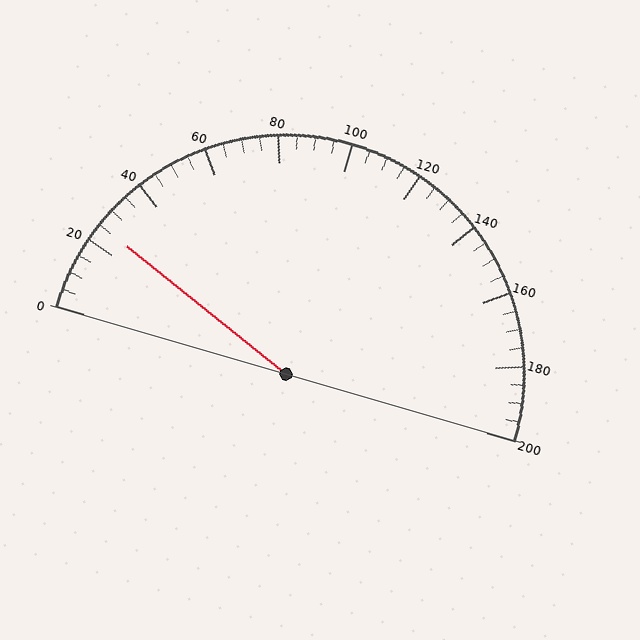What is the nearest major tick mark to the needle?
The nearest major tick mark is 20.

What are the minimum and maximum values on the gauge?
The gauge ranges from 0 to 200.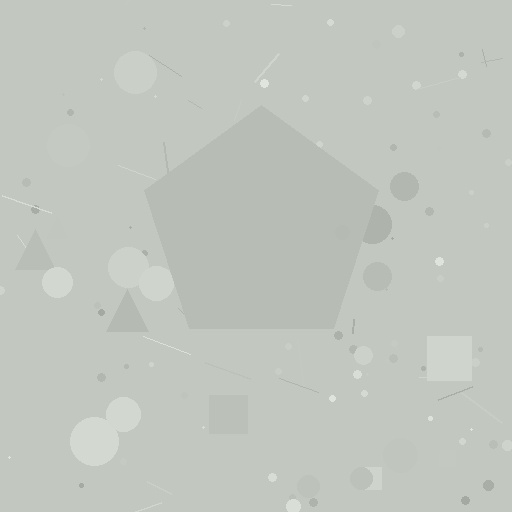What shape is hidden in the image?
A pentagon is hidden in the image.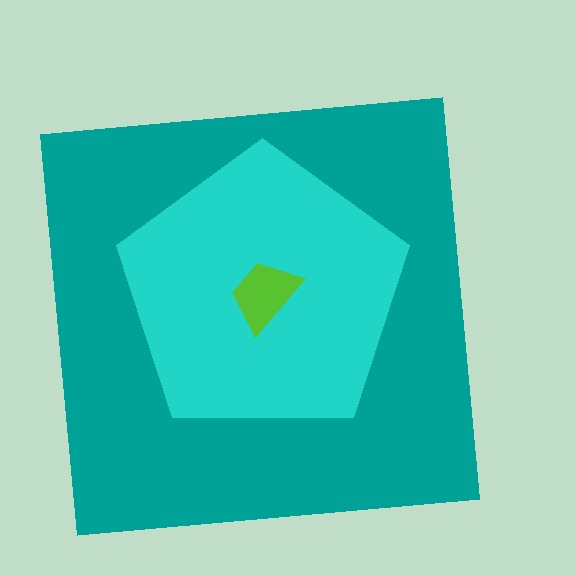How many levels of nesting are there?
3.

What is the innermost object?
The lime trapezoid.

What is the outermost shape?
The teal square.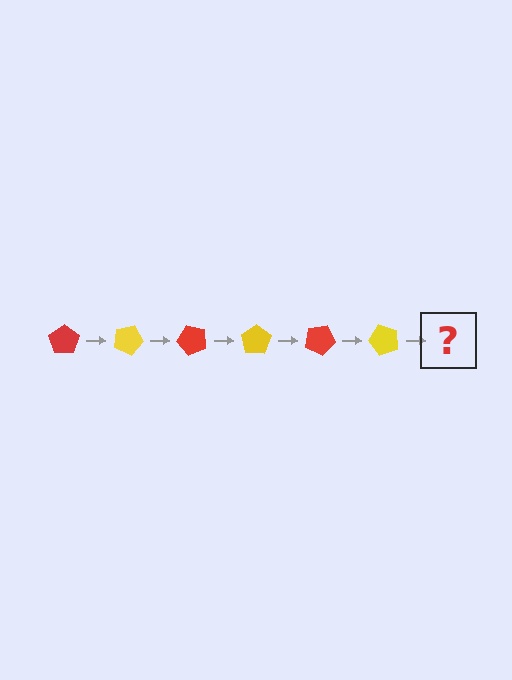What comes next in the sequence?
The next element should be a red pentagon, rotated 150 degrees from the start.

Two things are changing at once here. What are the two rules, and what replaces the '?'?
The two rules are that it rotates 25 degrees each step and the color cycles through red and yellow. The '?' should be a red pentagon, rotated 150 degrees from the start.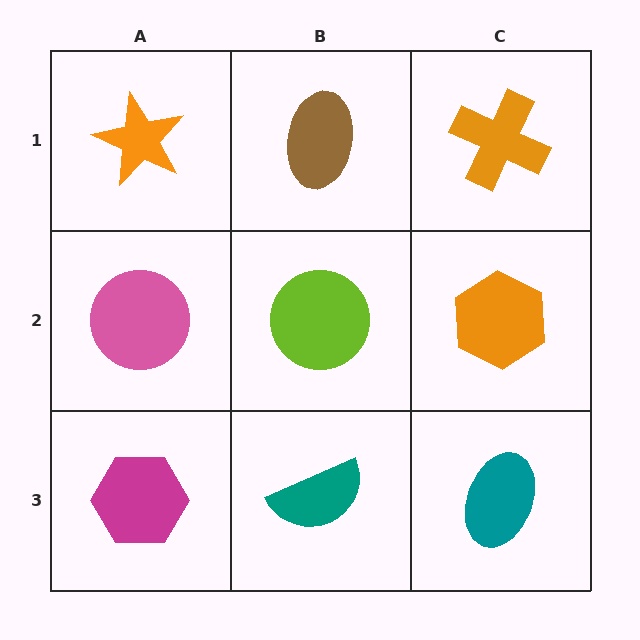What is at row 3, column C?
A teal ellipse.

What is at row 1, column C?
An orange cross.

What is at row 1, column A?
An orange star.